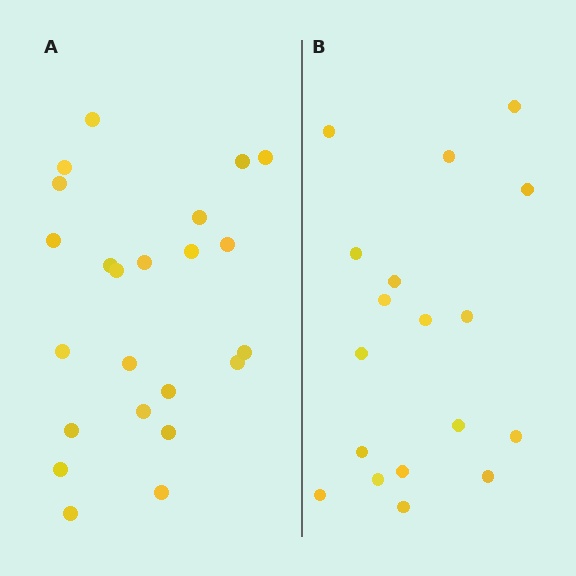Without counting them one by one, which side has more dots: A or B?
Region A (the left region) has more dots.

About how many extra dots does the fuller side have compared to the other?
Region A has about 5 more dots than region B.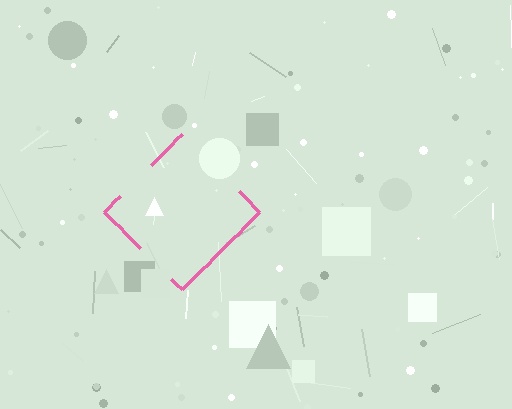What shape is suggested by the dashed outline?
The dashed outline suggests a diamond.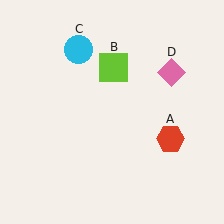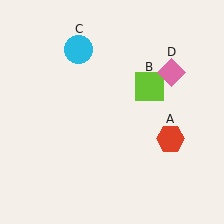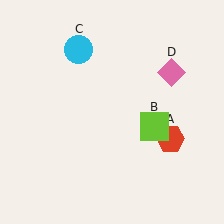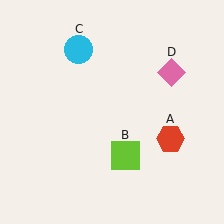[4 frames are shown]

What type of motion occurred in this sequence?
The lime square (object B) rotated clockwise around the center of the scene.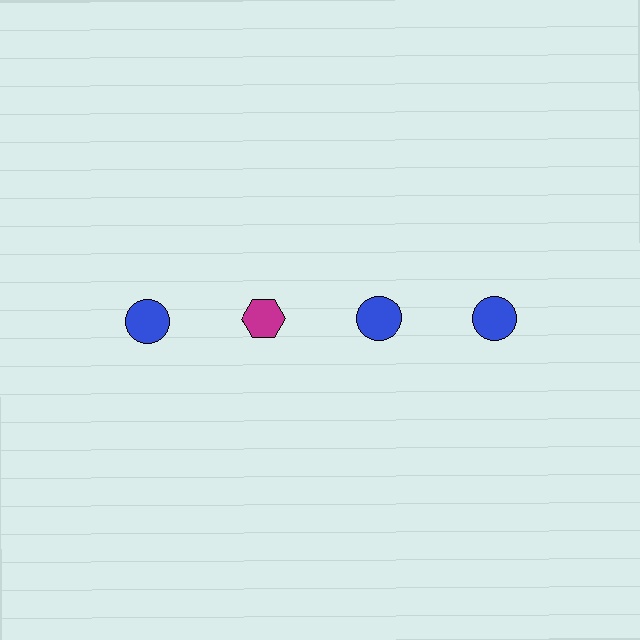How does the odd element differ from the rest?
It differs in both color (magenta instead of blue) and shape (hexagon instead of circle).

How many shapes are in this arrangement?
There are 4 shapes arranged in a grid pattern.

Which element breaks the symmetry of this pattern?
The magenta hexagon in the top row, second from left column breaks the symmetry. All other shapes are blue circles.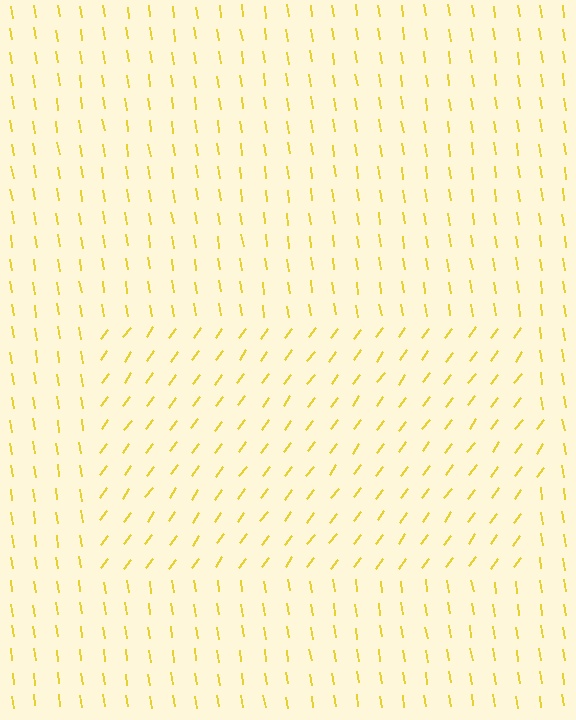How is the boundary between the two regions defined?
The boundary is defined purely by a change in line orientation (approximately 45 degrees difference). All lines are the same color and thickness.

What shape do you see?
I see a rectangle.